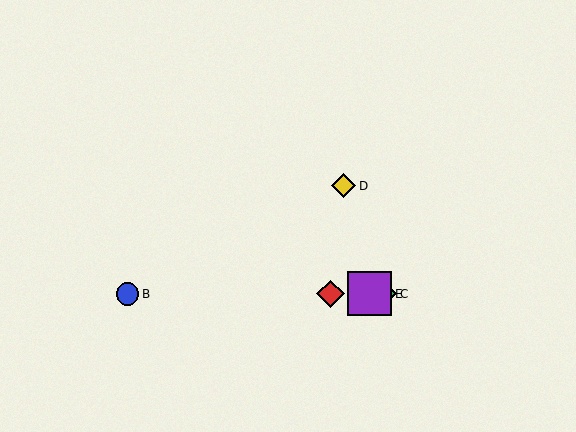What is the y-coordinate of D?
Object D is at y≈186.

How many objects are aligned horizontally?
4 objects (A, B, C, E) are aligned horizontally.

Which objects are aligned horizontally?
Objects A, B, C, E are aligned horizontally.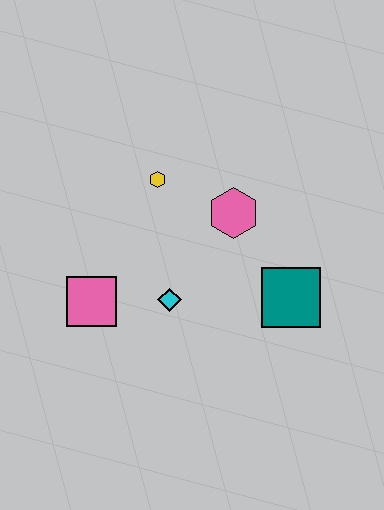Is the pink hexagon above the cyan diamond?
Yes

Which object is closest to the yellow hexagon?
The pink hexagon is closest to the yellow hexagon.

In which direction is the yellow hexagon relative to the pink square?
The yellow hexagon is above the pink square.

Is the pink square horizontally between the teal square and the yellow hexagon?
No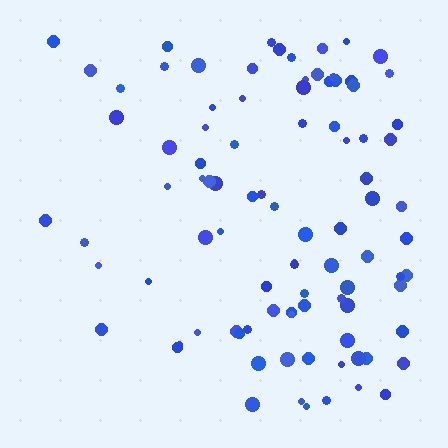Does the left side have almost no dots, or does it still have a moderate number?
Still a moderate number, just noticeably fewer than the right.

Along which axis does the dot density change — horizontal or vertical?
Horizontal.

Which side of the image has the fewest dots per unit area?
The left.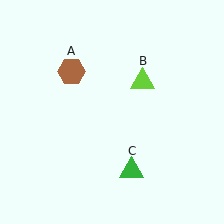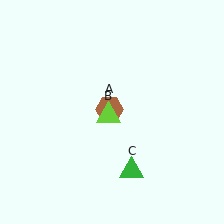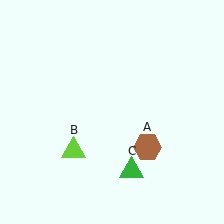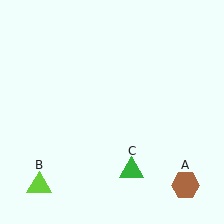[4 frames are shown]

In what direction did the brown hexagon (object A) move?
The brown hexagon (object A) moved down and to the right.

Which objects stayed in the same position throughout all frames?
Green triangle (object C) remained stationary.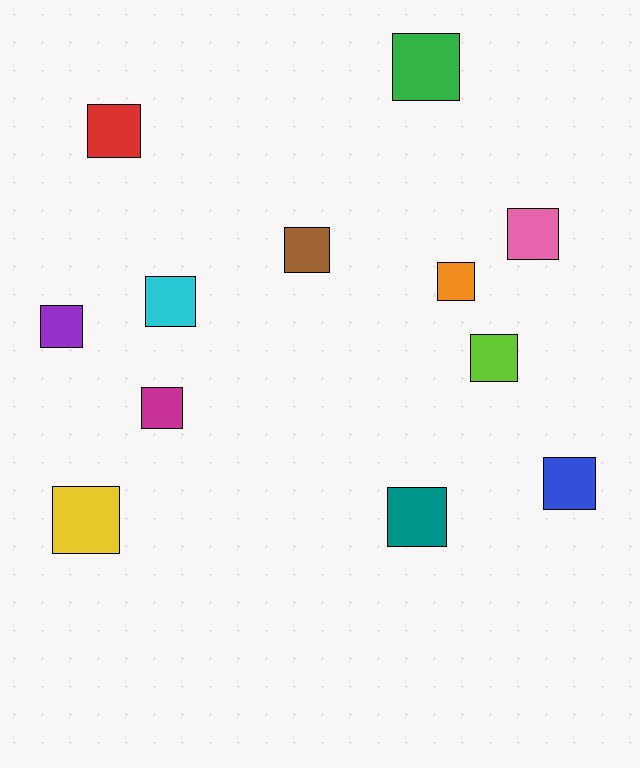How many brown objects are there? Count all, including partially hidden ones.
There is 1 brown object.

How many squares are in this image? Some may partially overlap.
There are 12 squares.